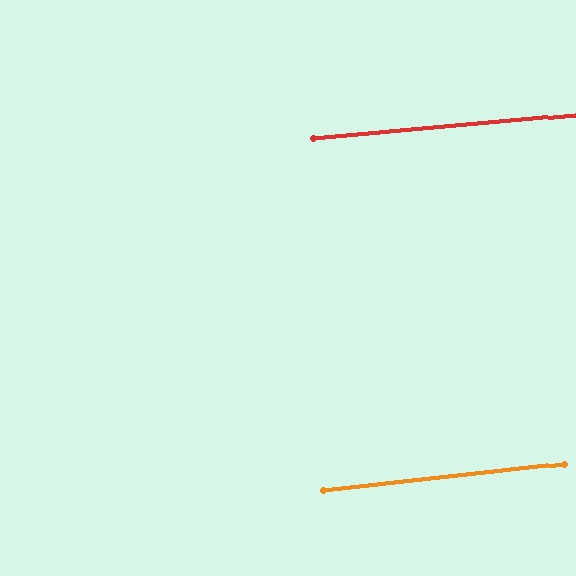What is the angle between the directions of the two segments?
Approximately 1 degree.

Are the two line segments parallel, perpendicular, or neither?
Parallel — their directions differ by only 1.0°.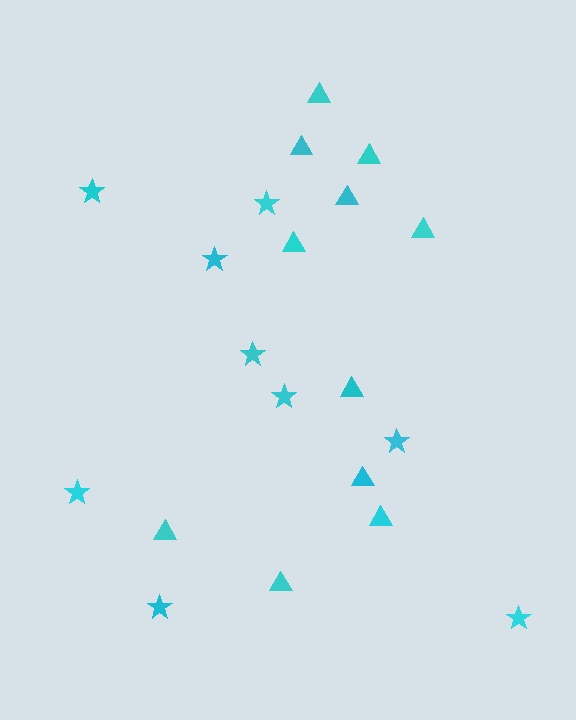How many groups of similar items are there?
There are 2 groups: one group of stars (9) and one group of triangles (11).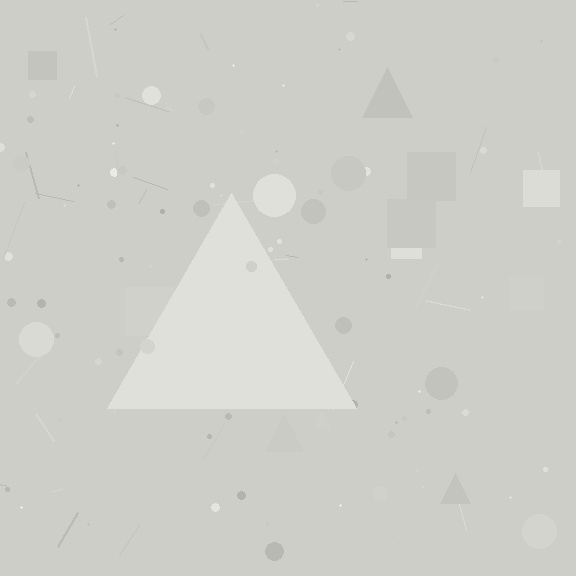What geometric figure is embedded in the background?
A triangle is embedded in the background.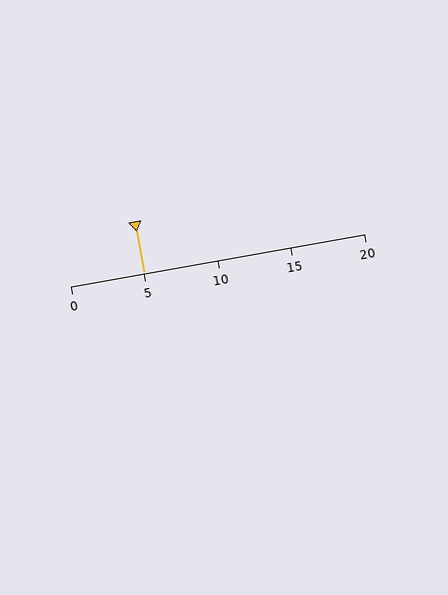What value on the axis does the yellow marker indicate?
The marker indicates approximately 5.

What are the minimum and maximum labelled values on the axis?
The axis runs from 0 to 20.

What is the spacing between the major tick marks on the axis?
The major ticks are spaced 5 apart.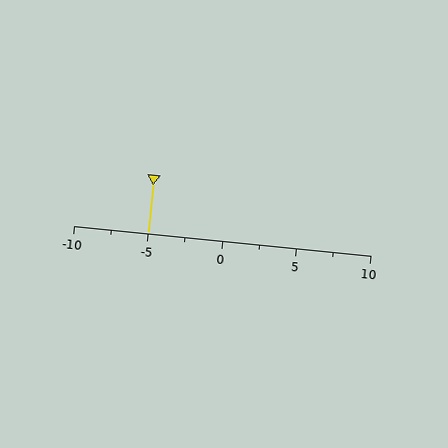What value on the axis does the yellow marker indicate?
The marker indicates approximately -5.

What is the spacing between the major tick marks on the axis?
The major ticks are spaced 5 apart.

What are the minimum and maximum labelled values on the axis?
The axis runs from -10 to 10.